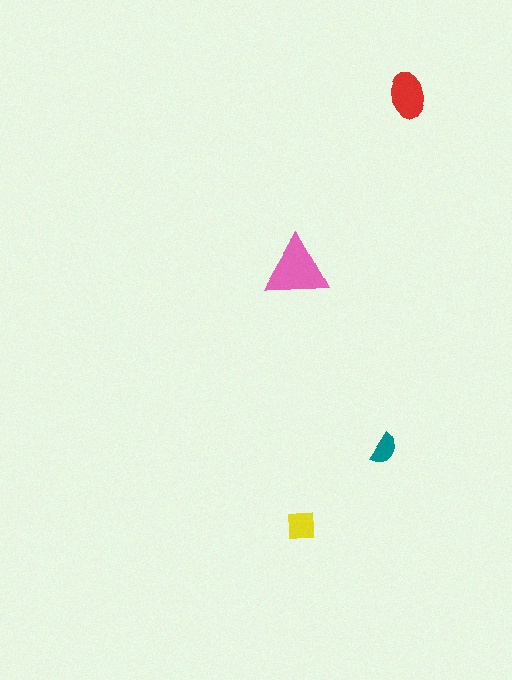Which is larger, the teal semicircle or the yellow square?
The yellow square.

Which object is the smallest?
The teal semicircle.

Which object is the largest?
The pink triangle.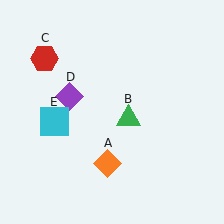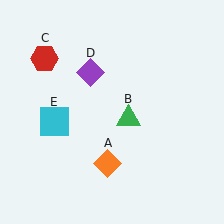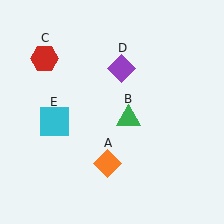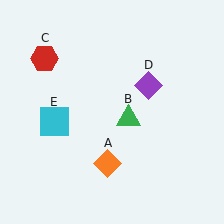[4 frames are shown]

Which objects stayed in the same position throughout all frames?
Orange diamond (object A) and green triangle (object B) and red hexagon (object C) and cyan square (object E) remained stationary.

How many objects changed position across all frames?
1 object changed position: purple diamond (object D).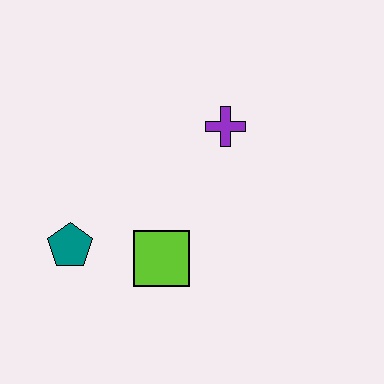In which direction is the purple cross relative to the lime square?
The purple cross is above the lime square.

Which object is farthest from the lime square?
The purple cross is farthest from the lime square.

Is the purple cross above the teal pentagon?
Yes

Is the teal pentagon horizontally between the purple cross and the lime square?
No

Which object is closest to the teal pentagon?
The lime square is closest to the teal pentagon.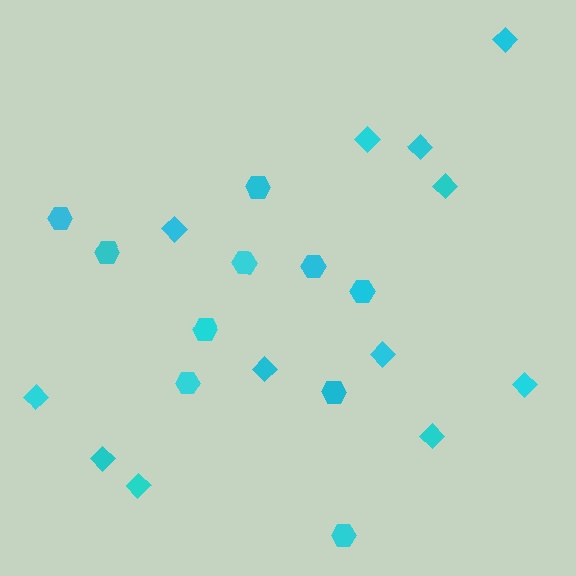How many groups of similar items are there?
There are 2 groups: one group of diamonds (12) and one group of hexagons (10).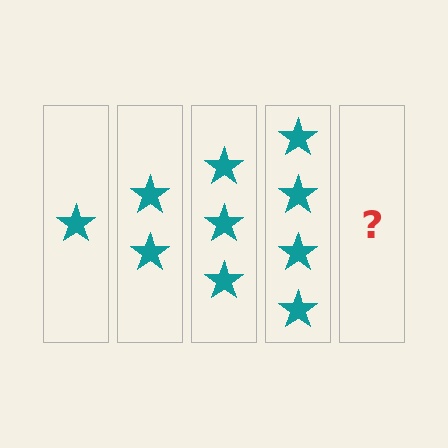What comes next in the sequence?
The next element should be 5 stars.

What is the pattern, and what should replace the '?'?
The pattern is that each step adds one more star. The '?' should be 5 stars.